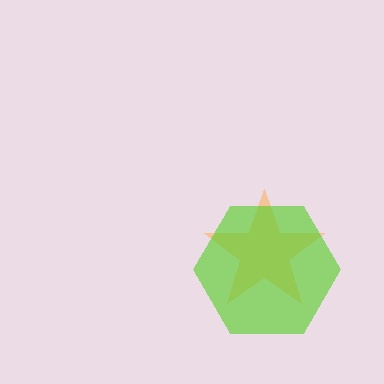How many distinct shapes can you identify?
There are 2 distinct shapes: an orange star, a lime hexagon.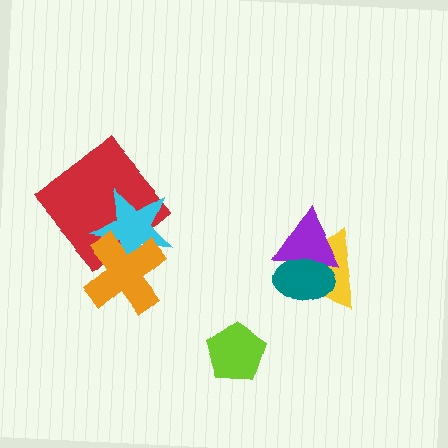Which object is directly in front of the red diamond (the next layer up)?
The cyan star is directly in front of the red diamond.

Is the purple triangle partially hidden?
Yes, it is partially covered by another shape.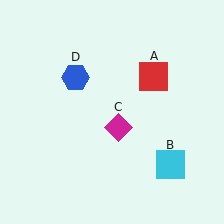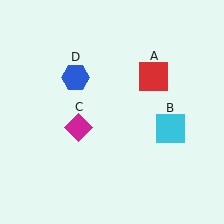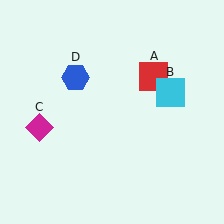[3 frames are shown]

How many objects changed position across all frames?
2 objects changed position: cyan square (object B), magenta diamond (object C).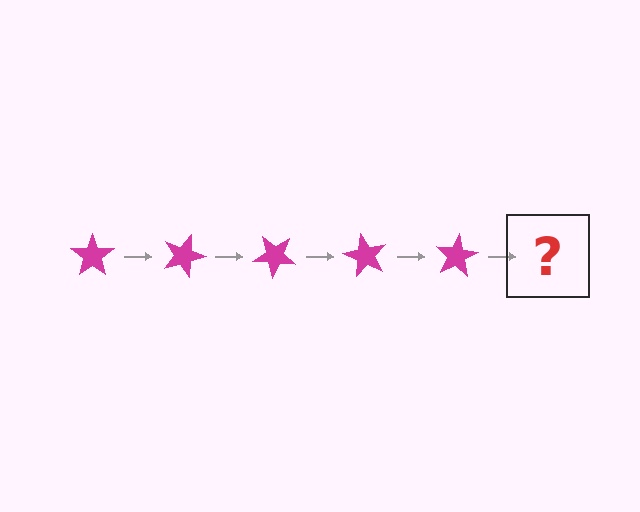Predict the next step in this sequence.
The next step is a magenta star rotated 100 degrees.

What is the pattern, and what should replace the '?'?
The pattern is that the star rotates 20 degrees each step. The '?' should be a magenta star rotated 100 degrees.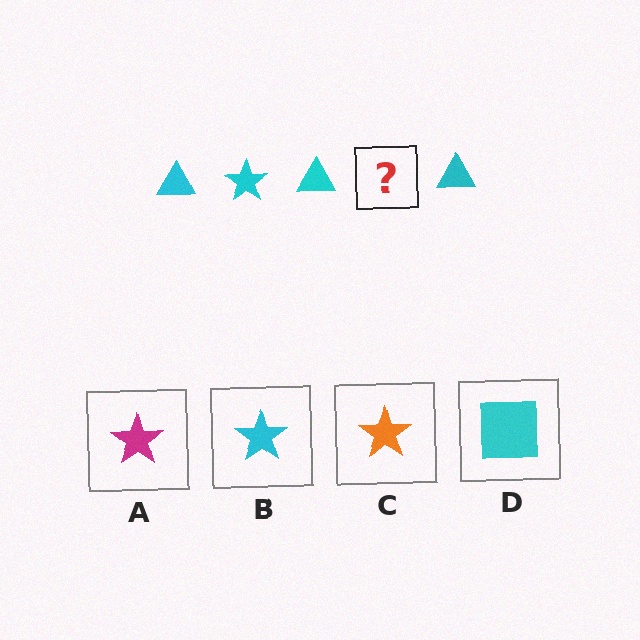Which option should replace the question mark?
Option B.